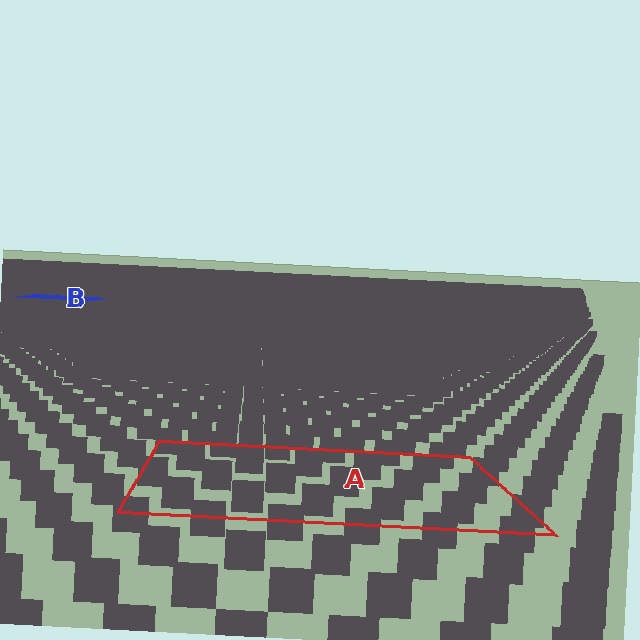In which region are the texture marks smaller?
The texture marks are smaller in region B, because it is farther away.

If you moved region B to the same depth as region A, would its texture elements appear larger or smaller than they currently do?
They would appear larger. At a closer depth, the same texture elements are projected at a bigger on-screen size.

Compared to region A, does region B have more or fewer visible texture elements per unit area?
Region B has more texture elements per unit area — they are packed more densely because it is farther away.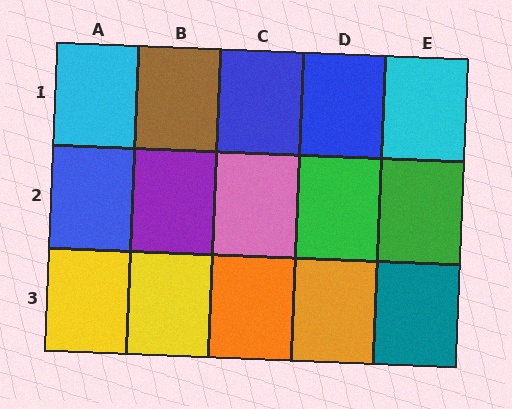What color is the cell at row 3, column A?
Yellow.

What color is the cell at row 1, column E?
Cyan.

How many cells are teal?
1 cell is teal.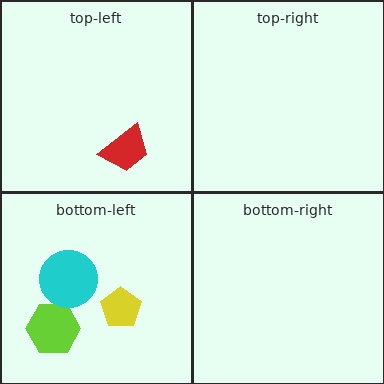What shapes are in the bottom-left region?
The lime hexagon, the yellow pentagon, the cyan circle.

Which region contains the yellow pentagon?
The bottom-left region.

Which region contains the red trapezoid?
The top-left region.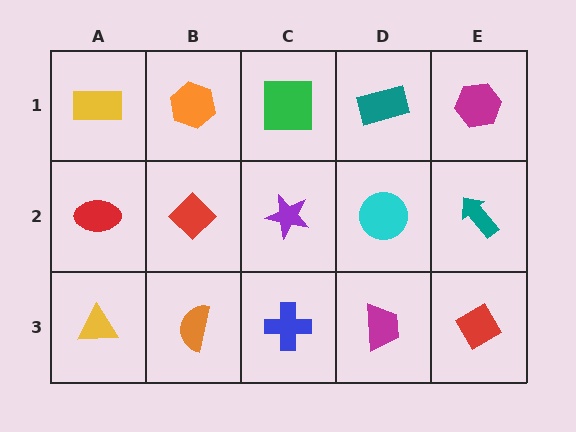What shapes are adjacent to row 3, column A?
A red ellipse (row 2, column A), an orange semicircle (row 3, column B).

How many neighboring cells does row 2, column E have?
3.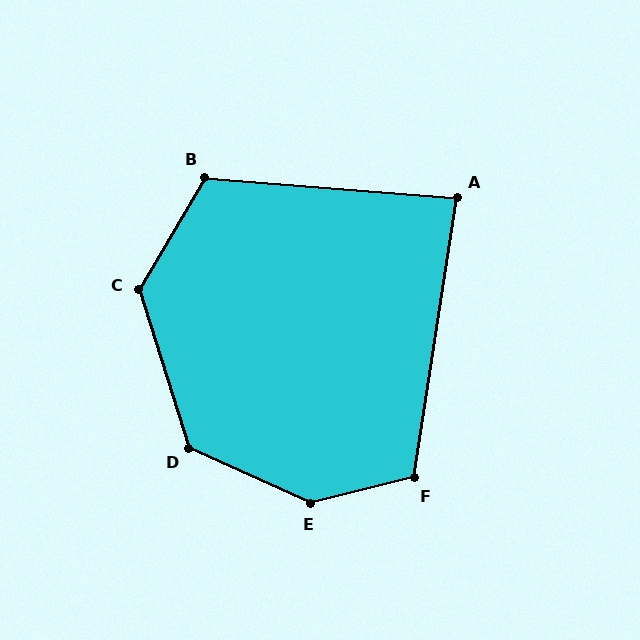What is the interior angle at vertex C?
Approximately 132 degrees (obtuse).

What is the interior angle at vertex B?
Approximately 116 degrees (obtuse).